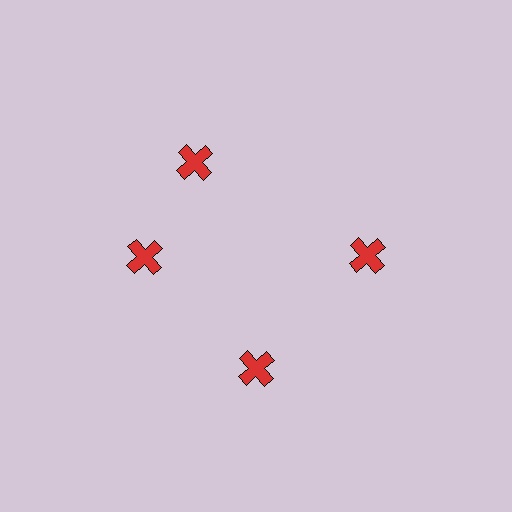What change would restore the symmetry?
The symmetry would be restored by rotating it back into even spacing with its neighbors so that all 4 crosses sit at equal angles and equal distance from the center.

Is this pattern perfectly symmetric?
No. The 4 red crosses are arranged in a ring, but one element near the 12 o'clock position is rotated out of alignment along the ring, breaking the 4-fold rotational symmetry.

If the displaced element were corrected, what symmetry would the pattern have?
It would have 4-fold rotational symmetry — the pattern would map onto itself every 90 degrees.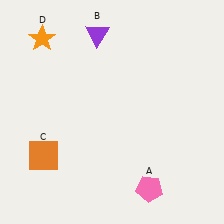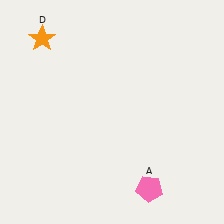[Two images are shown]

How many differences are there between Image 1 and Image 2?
There are 2 differences between the two images.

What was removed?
The purple triangle (B), the orange square (C) were removed in Image 2.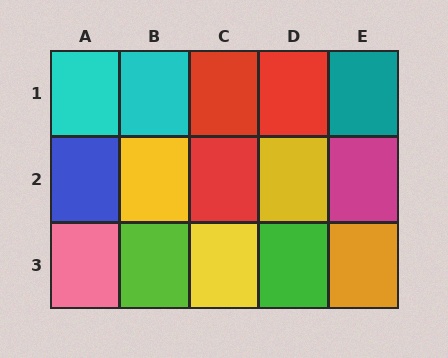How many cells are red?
3 cells are red.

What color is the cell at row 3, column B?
Lime.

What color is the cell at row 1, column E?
Teal.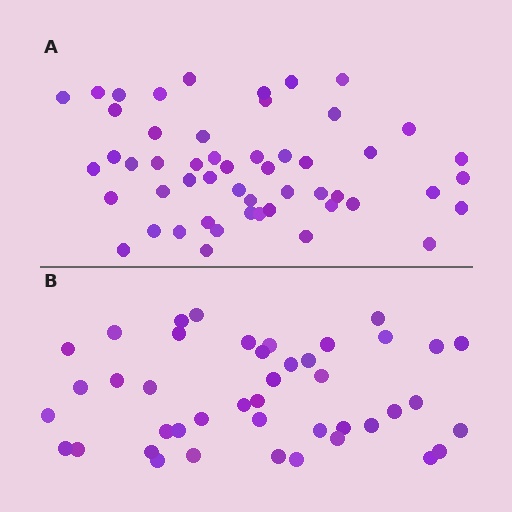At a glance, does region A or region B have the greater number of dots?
Region A (the top region) has more dots.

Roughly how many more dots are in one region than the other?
Region A has roughly 8 or so more dots than region B.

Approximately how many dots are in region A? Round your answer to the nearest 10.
About 50 dots. (The exact count is 52, which rounds to 50.)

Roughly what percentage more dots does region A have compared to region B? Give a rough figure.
About 20% more.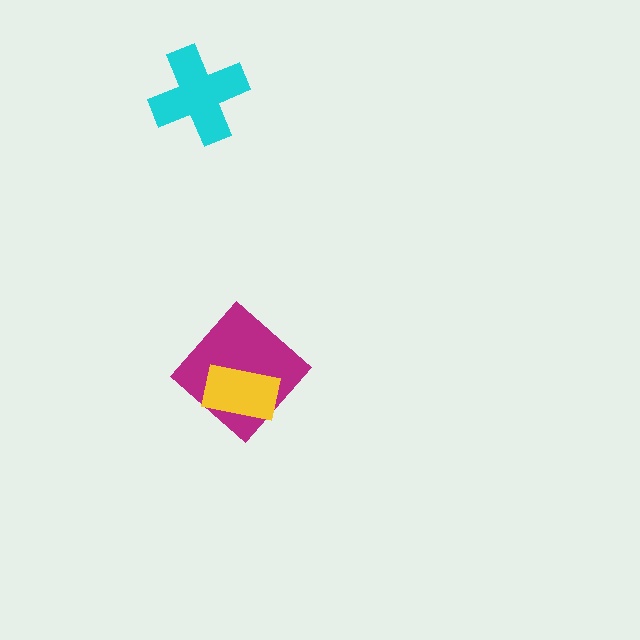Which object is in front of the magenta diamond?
The yellow rectangle is in front of the magenta diamond.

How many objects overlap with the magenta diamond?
1 object overlaps with the magenta diamond.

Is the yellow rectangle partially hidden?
No, no other shape covers it.